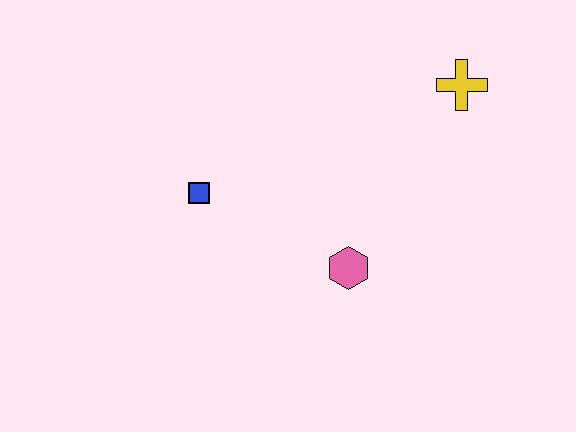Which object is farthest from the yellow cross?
The blue square is farthest from the yellow cross.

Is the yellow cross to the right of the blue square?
Yes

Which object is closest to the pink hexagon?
The blue square is closest to the pink hexagon.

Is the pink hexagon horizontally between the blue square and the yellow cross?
Yes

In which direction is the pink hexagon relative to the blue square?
The pink hexagon is to the right of the blue square.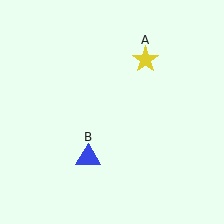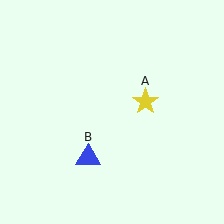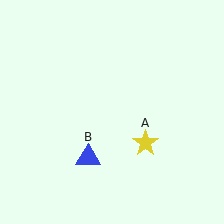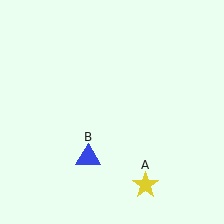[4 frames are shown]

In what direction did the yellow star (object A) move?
The yellow star (object A) moved down.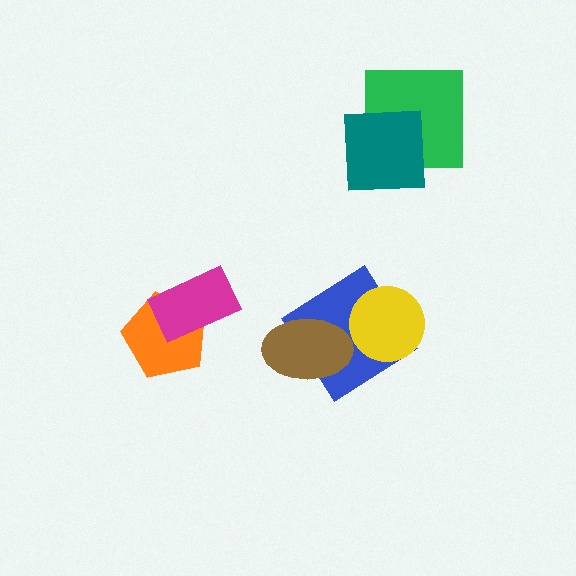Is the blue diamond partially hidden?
Yes, it is partially covered by another shape.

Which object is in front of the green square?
The teal square is in front of the green square.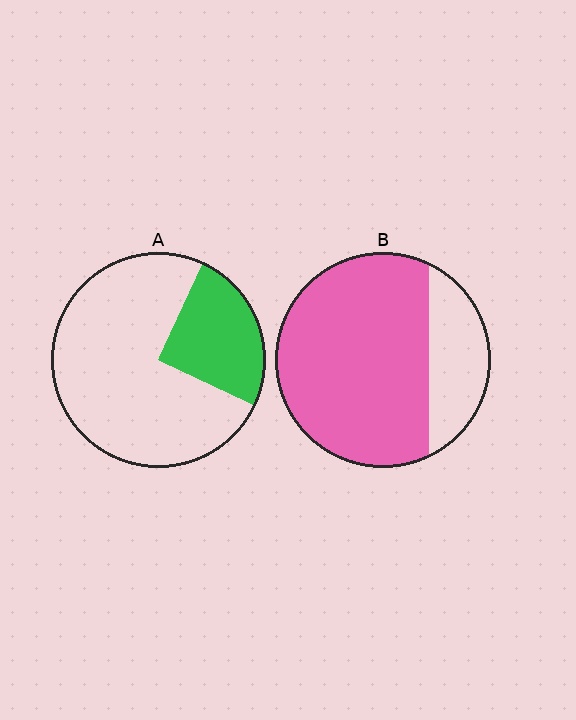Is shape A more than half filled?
No.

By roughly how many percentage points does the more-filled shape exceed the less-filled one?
By roughly 50 percentage points (B over A).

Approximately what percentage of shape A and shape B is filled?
A is approximately 25% and B is approximately 75%.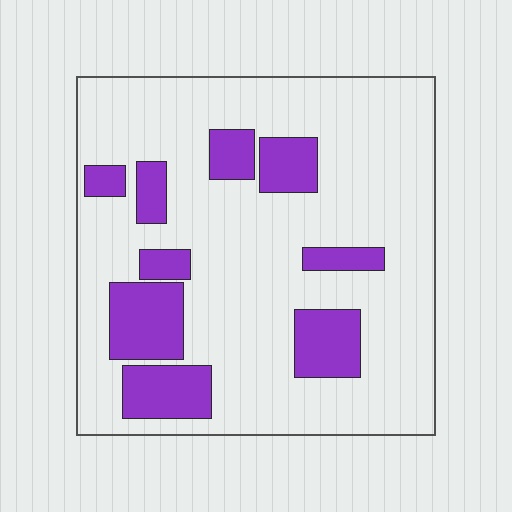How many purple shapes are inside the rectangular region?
9.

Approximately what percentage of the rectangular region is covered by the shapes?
Approximately 20%.